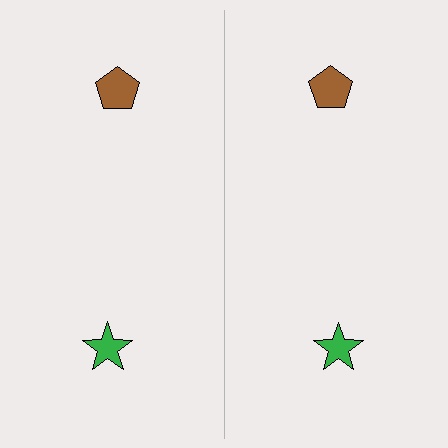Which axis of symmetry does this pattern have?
The pattern has a vertical axis of symmetry running through the center of the image.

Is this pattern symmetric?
Yes, this pattern has bilateral (reflection) symmetry.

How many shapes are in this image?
There are 4 shapes in this image.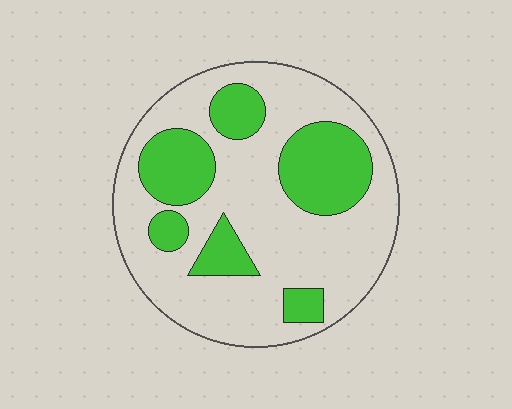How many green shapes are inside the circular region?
6.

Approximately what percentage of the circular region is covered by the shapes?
Approximately 30%.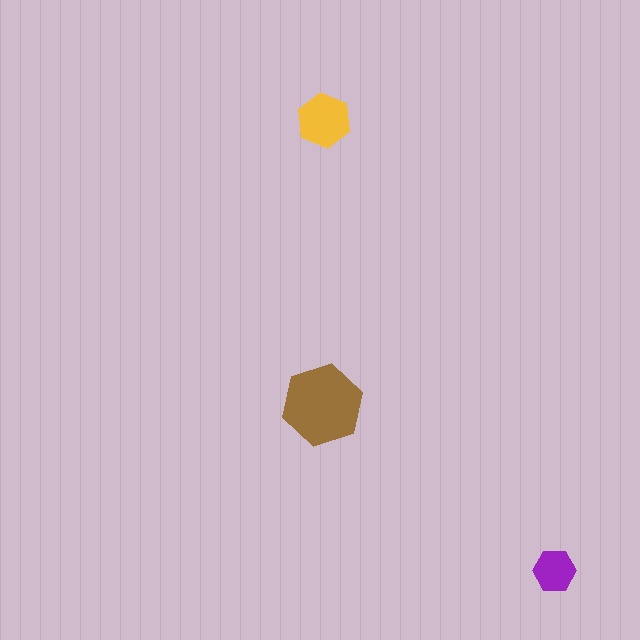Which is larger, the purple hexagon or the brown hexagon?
The brown one.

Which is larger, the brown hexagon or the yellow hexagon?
The brown one.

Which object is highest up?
The yellow hexagon is topmost.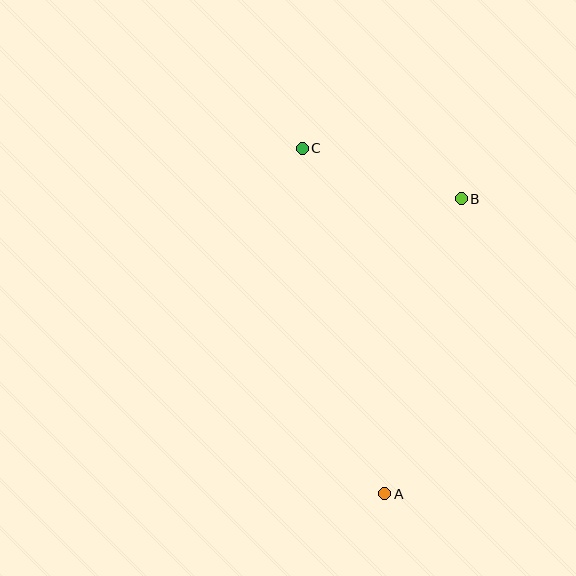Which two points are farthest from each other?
Points A and C are farthest from each other.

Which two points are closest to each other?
Points B and C are closest to each other.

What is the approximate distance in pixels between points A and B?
The distance between A and B is approximately 305 pixels.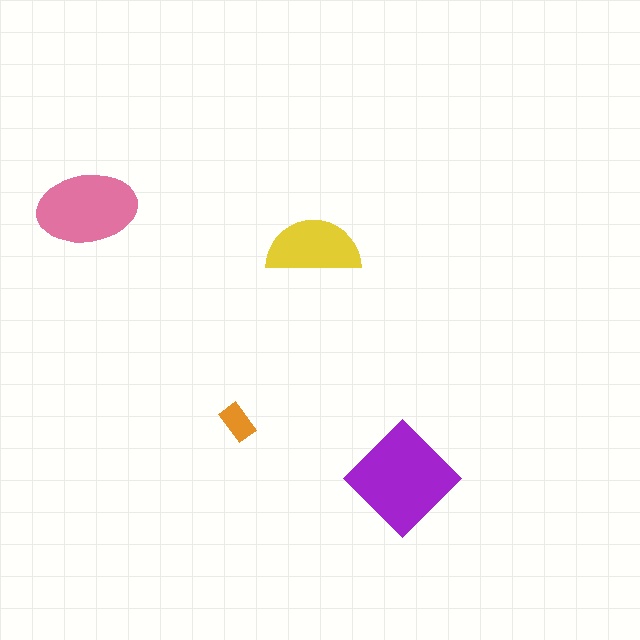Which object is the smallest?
The orange rectangle.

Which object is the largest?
The purple diamond.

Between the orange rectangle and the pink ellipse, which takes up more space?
The pink ellipse.